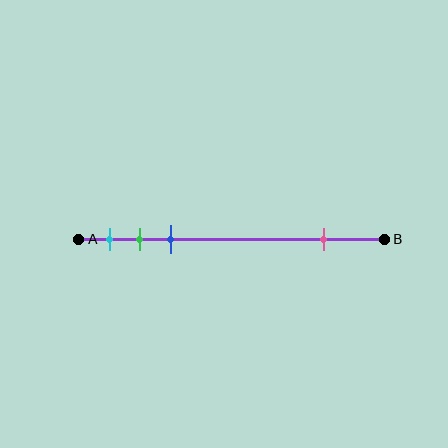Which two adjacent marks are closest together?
The green and blue marks are the closest adjacent pair.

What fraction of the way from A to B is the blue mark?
The blue mark is approximately 30% (0.3) of the way from A to B.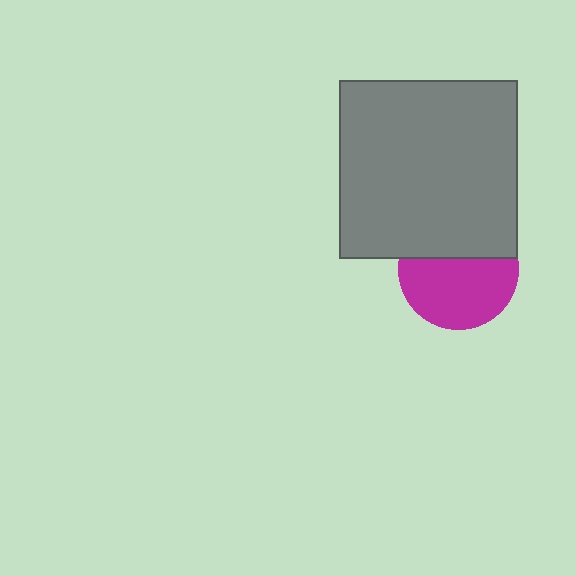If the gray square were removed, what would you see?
You would see the complete magenta circle.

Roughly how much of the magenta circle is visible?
About half of it is visible (roughly 60%).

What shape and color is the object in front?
The object in front is a gray square.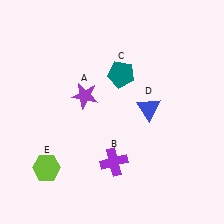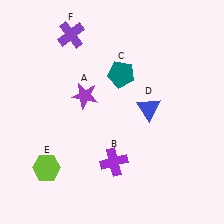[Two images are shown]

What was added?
A purple cross (F) was added in Image 2.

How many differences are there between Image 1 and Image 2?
There is 1 difference between the two images.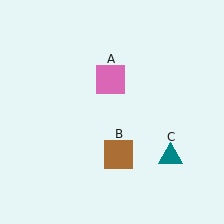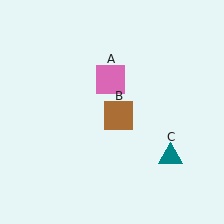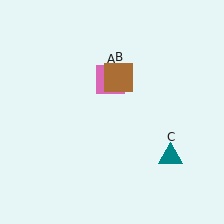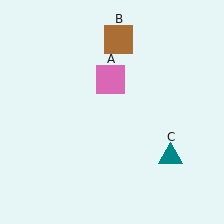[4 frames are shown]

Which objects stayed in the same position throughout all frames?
Pink square (object A) and teal triangle (object C) remained stationary.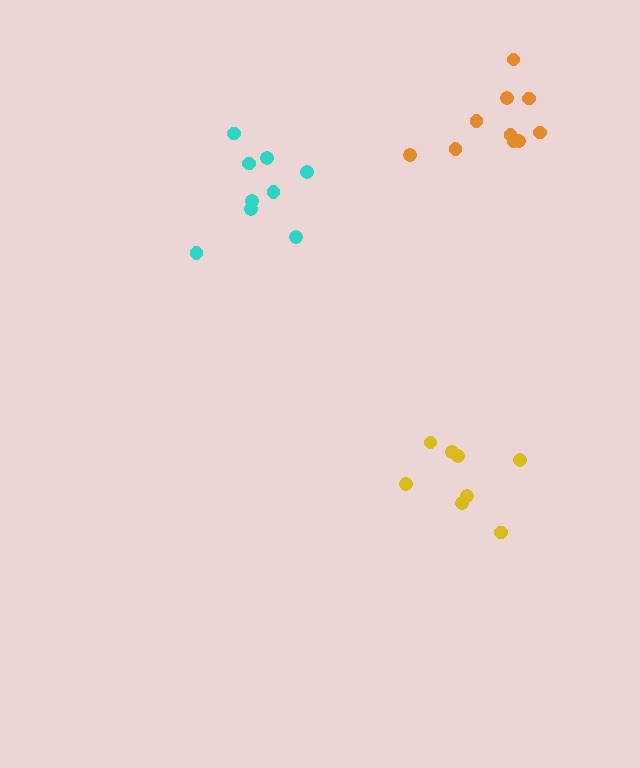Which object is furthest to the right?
The orange cluster is rightmost.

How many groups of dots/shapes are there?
There are 3 groups.